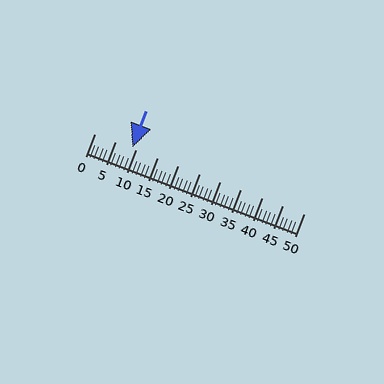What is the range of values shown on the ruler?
The ruler shows values from 0 to 50.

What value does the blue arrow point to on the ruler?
The blue arrow points to approximately 9.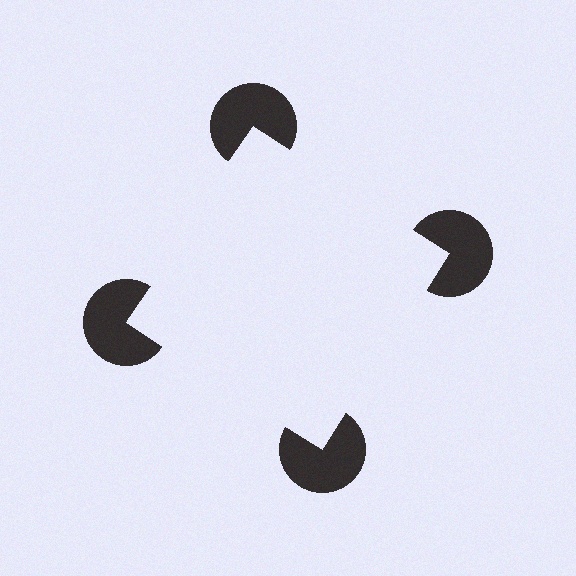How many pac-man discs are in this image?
There are 4 — one at each vertex of the illusory square.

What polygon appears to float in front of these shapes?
An illusory square — its edges are inferred from the aligned wedge cuts in the pac-man discs, not physically drawn.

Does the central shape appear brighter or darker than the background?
It typically appears slightly brighter than the background, even though no actual brightness change is drawn.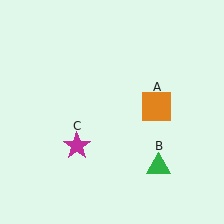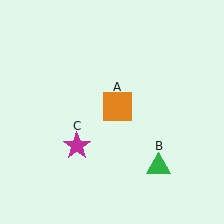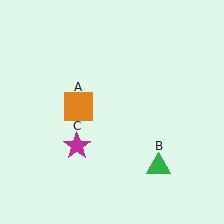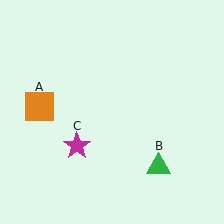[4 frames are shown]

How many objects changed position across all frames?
1 object changed position: orange square (object A).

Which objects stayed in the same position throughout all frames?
Green triangle (object B) and magenta star (object C) remained stationary.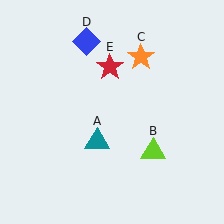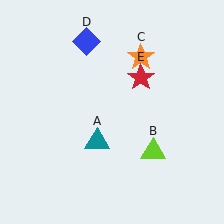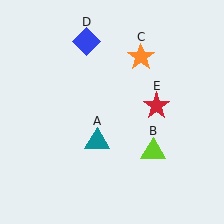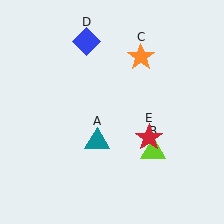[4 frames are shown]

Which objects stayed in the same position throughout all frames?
Teal triangle (object A) and lime triangle (object B) and orange star (object C) and blue diamond (object D) remained stationary.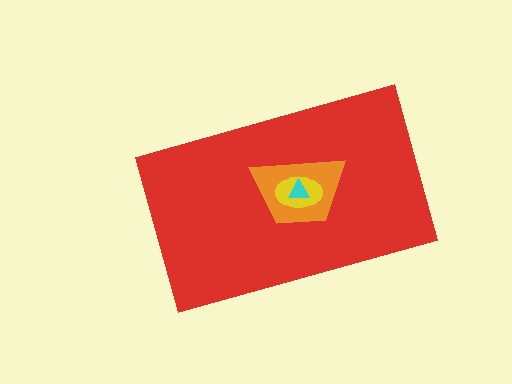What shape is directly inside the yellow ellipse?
The cyan triangle.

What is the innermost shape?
The cyan triangle.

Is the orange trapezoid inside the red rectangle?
Yes.